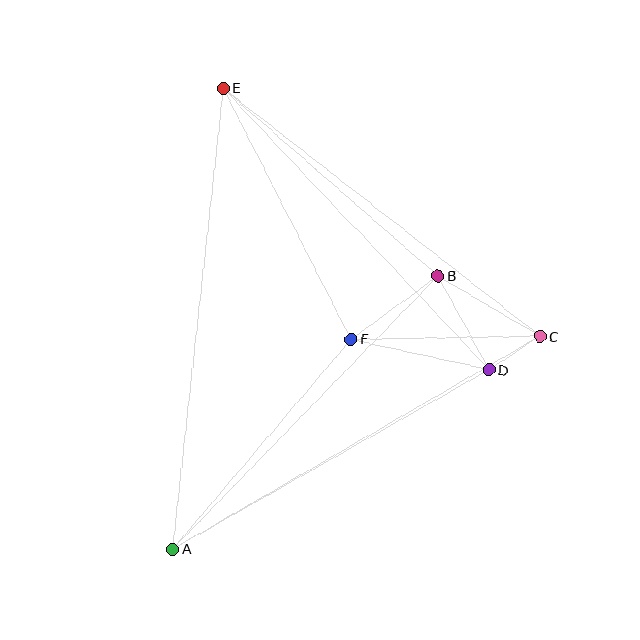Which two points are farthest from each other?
Points A and E are farthest from each other.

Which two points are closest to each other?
Points C and D are closest to each other.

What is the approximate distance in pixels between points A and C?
The distance between A and C is approximately 424 pixels.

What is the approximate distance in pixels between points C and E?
The distance between C and E is approximately 402 pixels.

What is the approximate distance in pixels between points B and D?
The distance between B and D is approximately 107 pixels.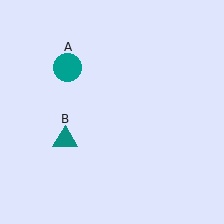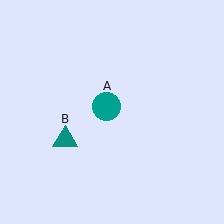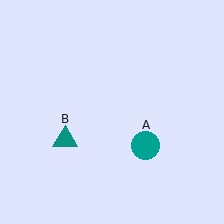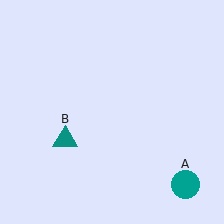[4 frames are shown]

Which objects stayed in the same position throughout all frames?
Teal triangle (object B) remained stationary.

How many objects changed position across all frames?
1 object changed position: teal circle (object A).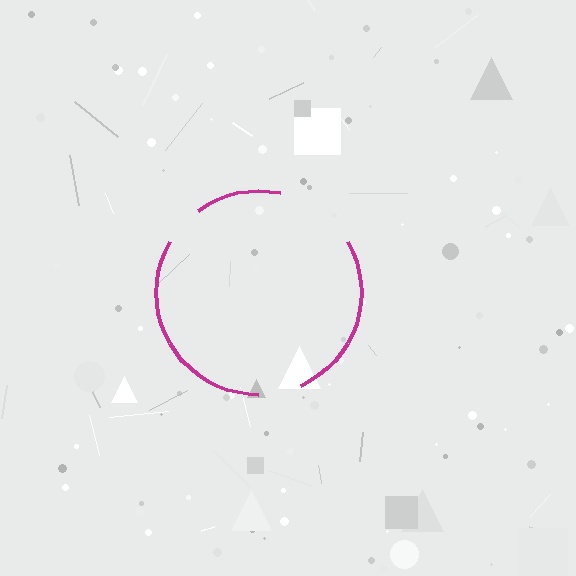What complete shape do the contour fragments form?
The contour fragments form a circle.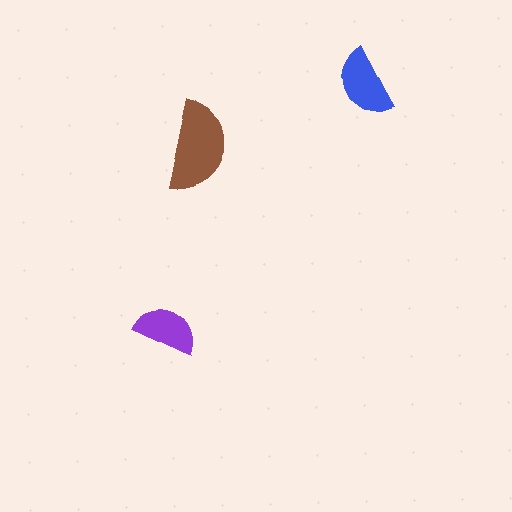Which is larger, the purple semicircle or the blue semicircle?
The blue one.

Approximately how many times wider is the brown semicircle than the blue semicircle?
About 1.5 times wider.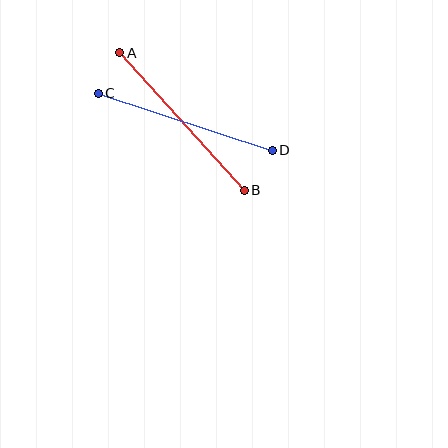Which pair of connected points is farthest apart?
Points A and B are farthest apart.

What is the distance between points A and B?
The distance is approximately 186 pixels.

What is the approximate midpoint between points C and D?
The midpoint is at approximately (185, 122) pixels.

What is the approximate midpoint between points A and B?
The midpoint is at approximately (182, 122) pixels.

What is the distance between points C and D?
The distance is approximately 183 pixels.